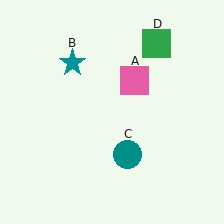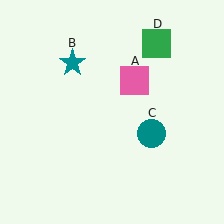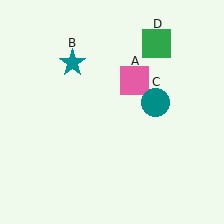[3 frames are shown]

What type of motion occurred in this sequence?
The teal circle (object C) rotated counterclockwise around the center of the scene.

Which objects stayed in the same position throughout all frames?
Pink square (object A) and teal star (object B) and green square (object D) remained stationary.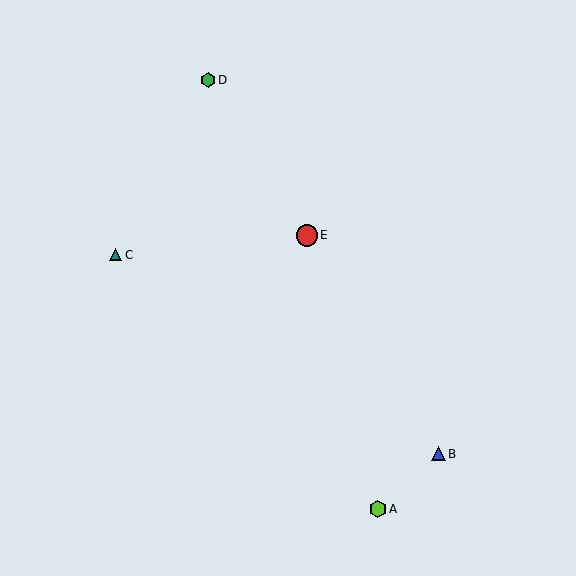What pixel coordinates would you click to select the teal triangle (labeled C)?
Click at (115, 255) to select the teal triangle C.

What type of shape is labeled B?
Shape B is a blue triangle.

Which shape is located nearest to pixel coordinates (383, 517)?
The lime hexagon (labeled A) at (378, 509) is nearest to that location.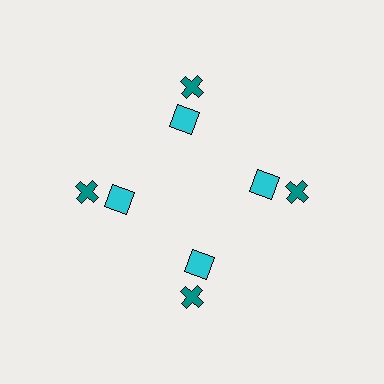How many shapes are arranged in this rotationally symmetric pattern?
There are 8 shapes, arranged in 4 groups of 2.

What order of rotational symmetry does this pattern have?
This pattern has 4-fold rotational symmetry.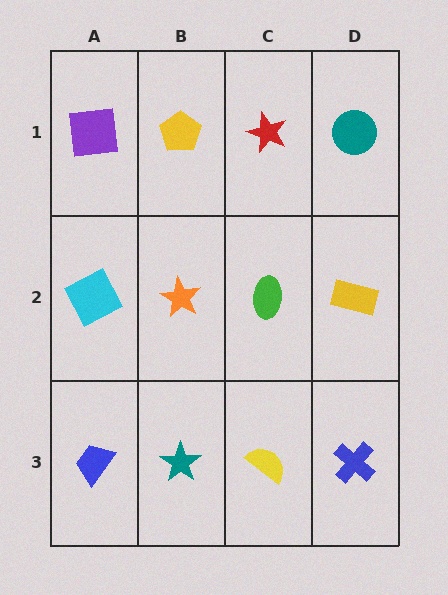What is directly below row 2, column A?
A blue trapezoid.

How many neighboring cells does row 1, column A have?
2.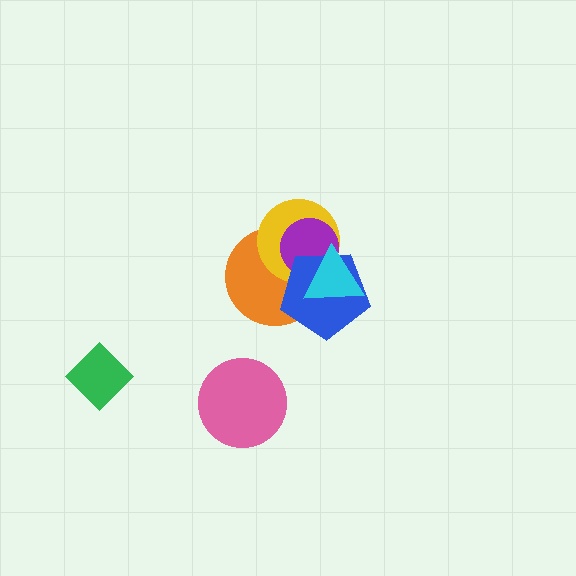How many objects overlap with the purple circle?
4 objects overlap with the purple circle.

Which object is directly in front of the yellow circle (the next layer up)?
The purple circle is directly in front of the yellow circle.